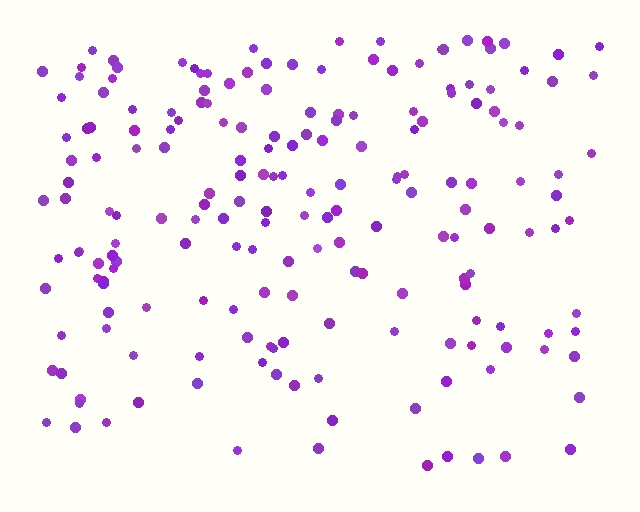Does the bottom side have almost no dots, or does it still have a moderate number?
Still a moderate number, just noticeably fewer than the top.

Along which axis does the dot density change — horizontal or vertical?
Vertical.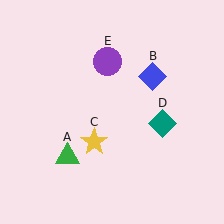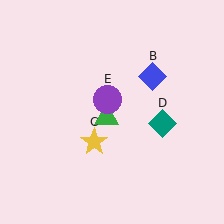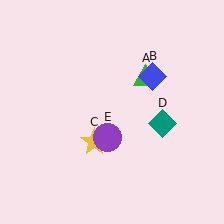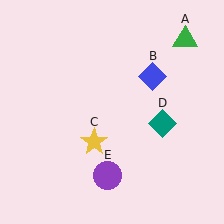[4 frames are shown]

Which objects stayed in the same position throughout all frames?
Blue diamond (object B) and yellow star (object C) and teal diamond (object D) remained stationary.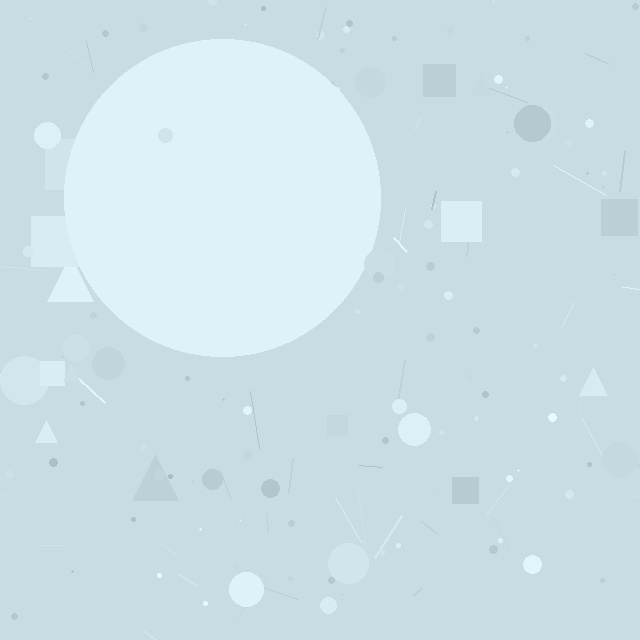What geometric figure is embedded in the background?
A circle is embedded in the background.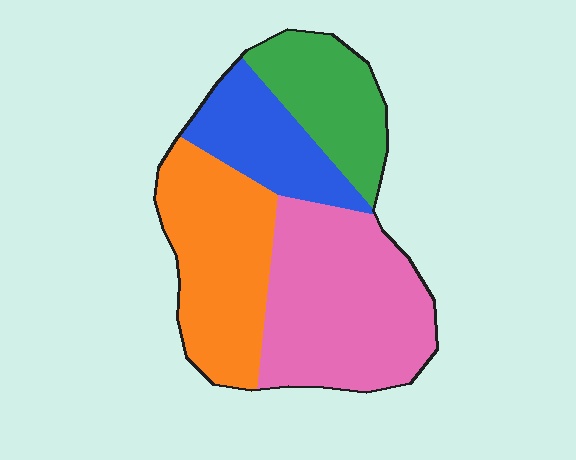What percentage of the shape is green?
Green takes up less than a quarter of the shape.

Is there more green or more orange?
Orange.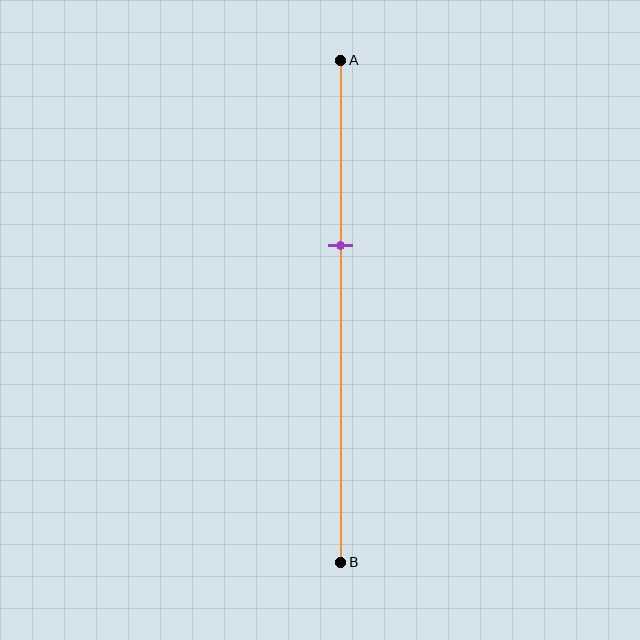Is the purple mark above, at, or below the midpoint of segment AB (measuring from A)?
The purple mark is above the midpoint of segment AB.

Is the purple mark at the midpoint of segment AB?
No, the mark is at about 35% from A, not at the 50% midpoint.